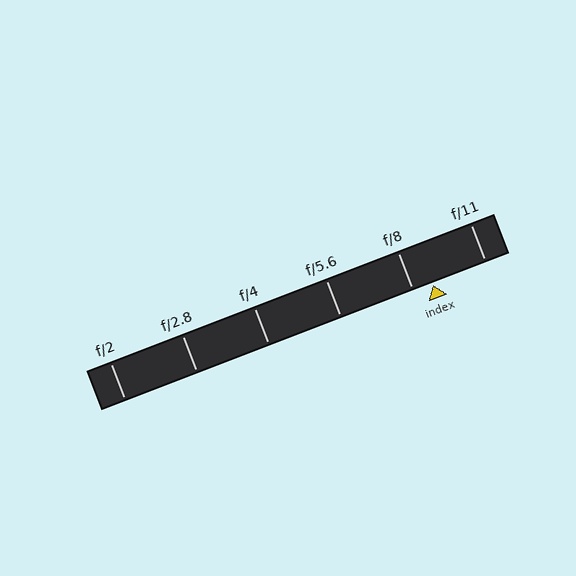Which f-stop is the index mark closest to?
The index mark is closest to f/8.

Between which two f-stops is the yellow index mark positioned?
The index mark is between f/8 and f/11.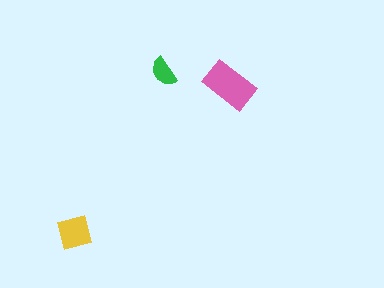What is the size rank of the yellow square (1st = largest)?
2nd.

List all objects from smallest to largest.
The green semicircle, the yellow square, the pink rectangle.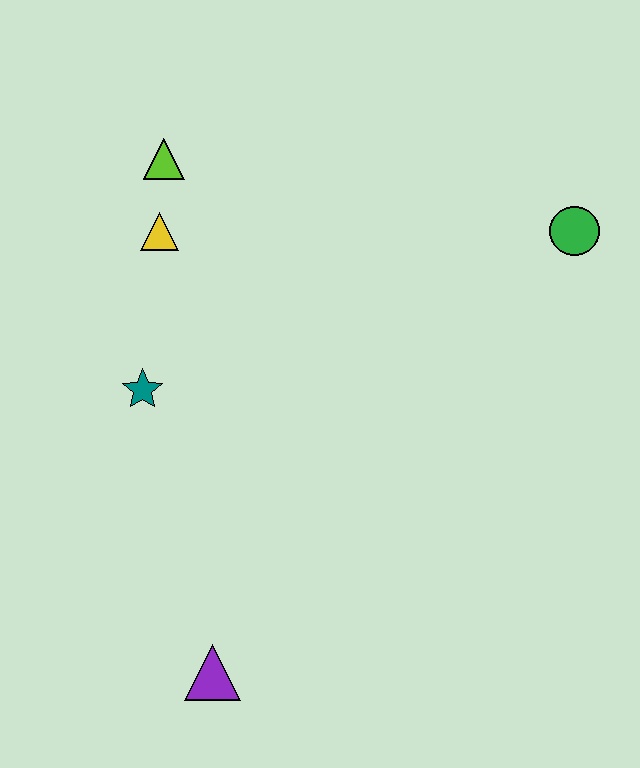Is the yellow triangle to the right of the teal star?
Yes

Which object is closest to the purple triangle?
The teal star is closest to the purple triangle.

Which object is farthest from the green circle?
The purple triangle is farthest from the green circle.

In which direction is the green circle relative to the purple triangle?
The green circle is above the purple triangle.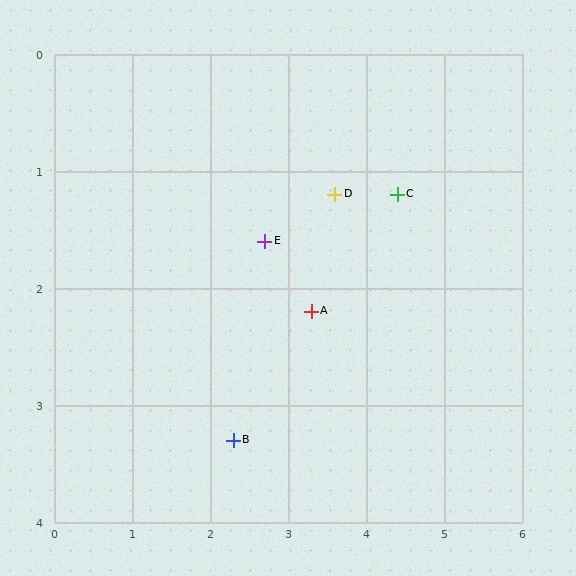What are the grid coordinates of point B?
Point B is at approximately (2.3, 3.3).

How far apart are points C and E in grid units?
Points C and E are about 1.7 grid units apart.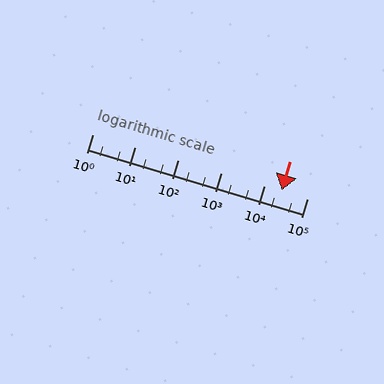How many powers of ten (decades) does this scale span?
The scale spans 5 decades, from 1 to 100000.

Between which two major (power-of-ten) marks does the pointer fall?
The pointer is between 10000 and 100000.